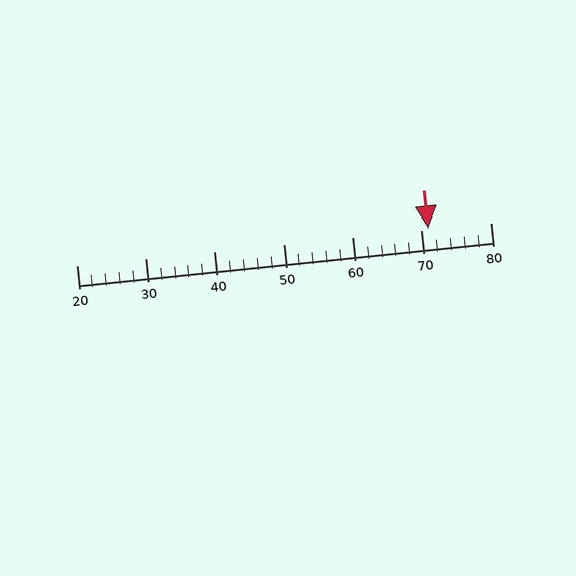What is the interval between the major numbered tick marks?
The major tick marks are spaced 10 units apart.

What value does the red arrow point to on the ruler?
The red arrow points to approximately 71.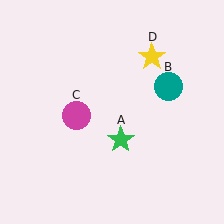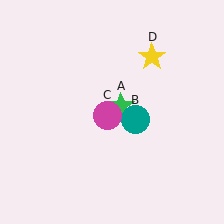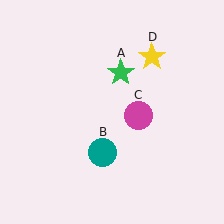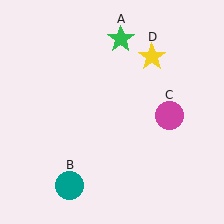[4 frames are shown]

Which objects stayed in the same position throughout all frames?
Yellow star (object D) remained stationary.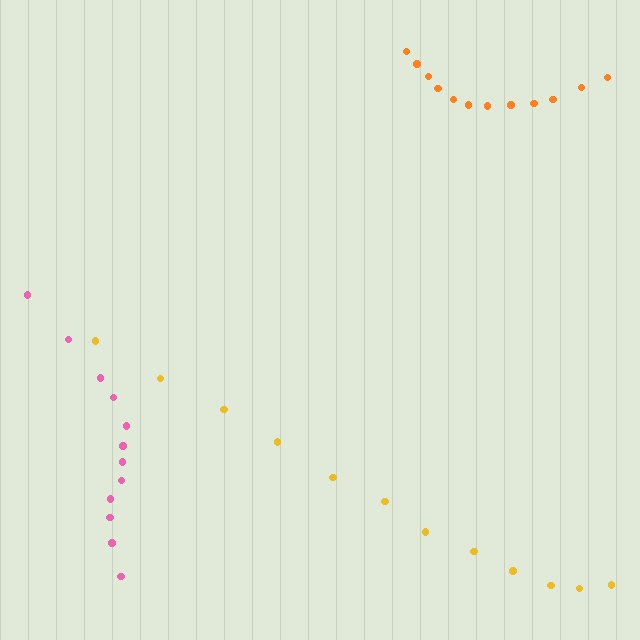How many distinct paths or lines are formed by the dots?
There are 3 distinct paths.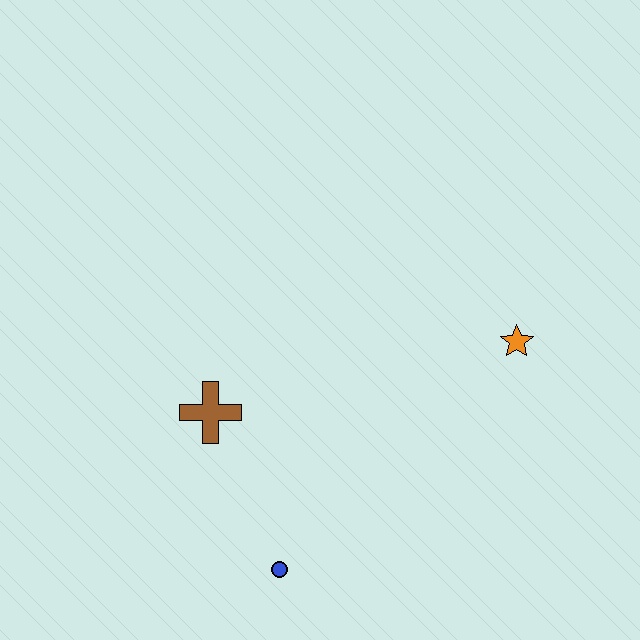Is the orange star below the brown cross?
No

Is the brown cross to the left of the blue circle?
Yes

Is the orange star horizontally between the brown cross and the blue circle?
No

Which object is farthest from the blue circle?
The orange star is farthest from the blue circle.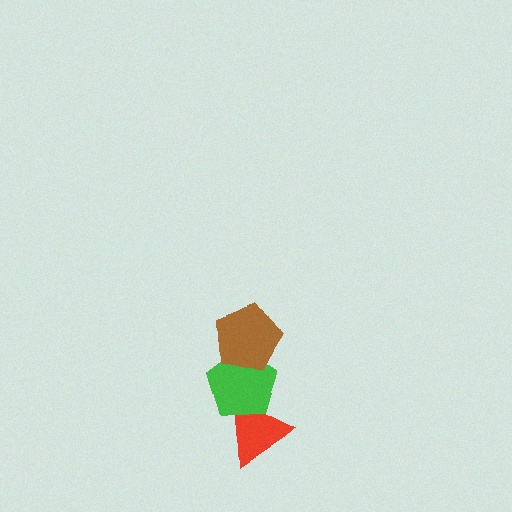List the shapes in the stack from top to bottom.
From top to bottom: the brown pentagon, the green pentagon, the red triangle.